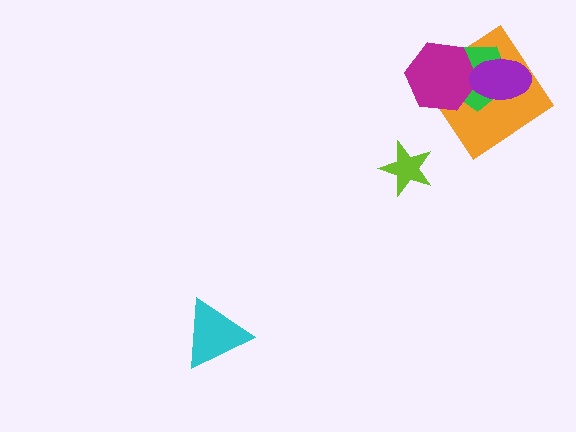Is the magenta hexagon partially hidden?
Yes, it is partially covered by another shape.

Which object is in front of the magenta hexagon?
The purple ellipse is in front of the magenta hexagon.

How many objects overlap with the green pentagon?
3 objects overlap with the green pentagon.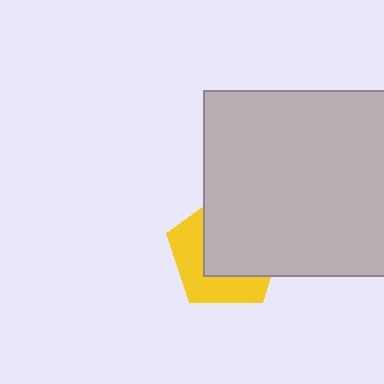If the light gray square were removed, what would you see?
You would see the complete yellow pentagon.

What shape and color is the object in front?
The object in front is a light gray square.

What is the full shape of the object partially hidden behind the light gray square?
The partially hidden object is a yellow pentagon.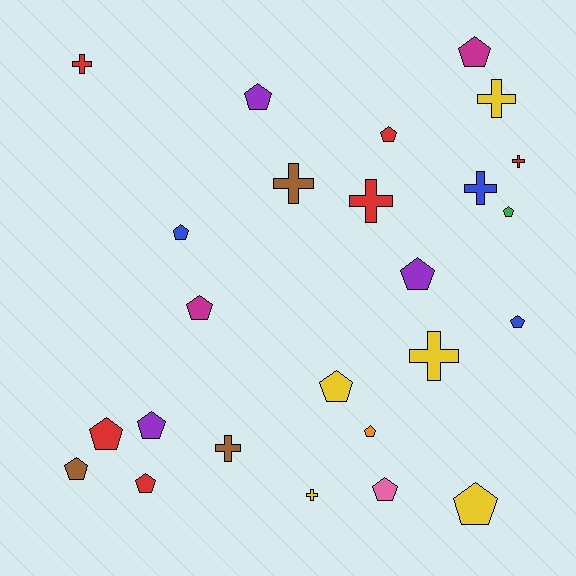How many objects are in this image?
There are 25 objects.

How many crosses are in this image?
There are 9 crosses.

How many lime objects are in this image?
There are no lime objects.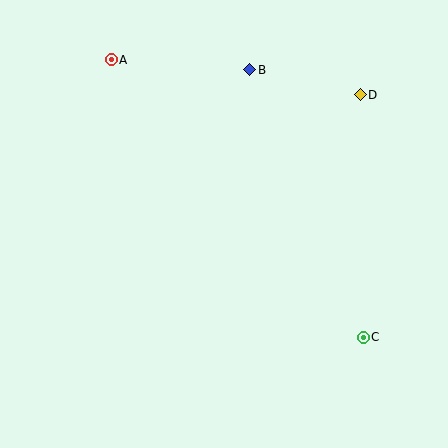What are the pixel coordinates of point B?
Point B is at (250, 70).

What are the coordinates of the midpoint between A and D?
The midpoint between A and D is at (236, 77).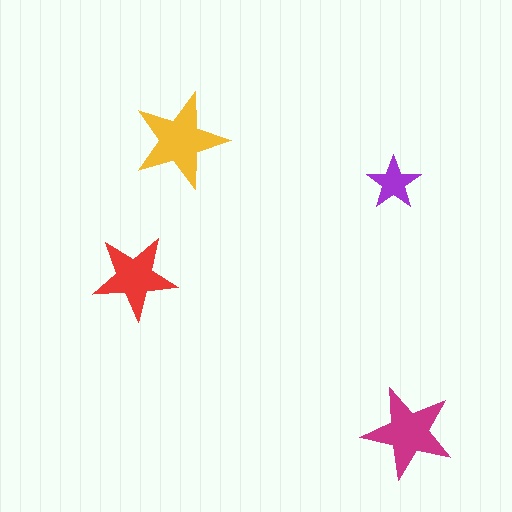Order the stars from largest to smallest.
the yellow one, the magenta one, the red one, the purple one.